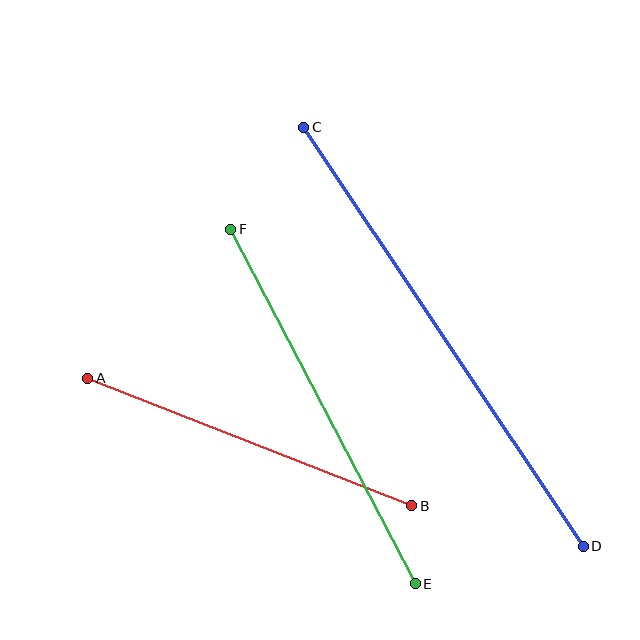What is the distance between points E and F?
The distance is approximately 400 pixels.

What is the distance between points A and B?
The distance is approximately 348 pixels.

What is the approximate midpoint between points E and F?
The midpoint is at approximately (323, 406) pixels.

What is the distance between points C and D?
The distance is approximately 503 pixels.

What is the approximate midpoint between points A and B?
The midpoint is at approximately (250, 442) pixels.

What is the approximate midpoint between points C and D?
The midpoint is at approximately (444, 337) pixels.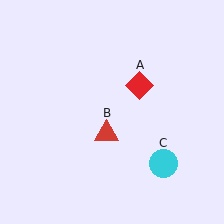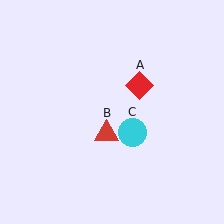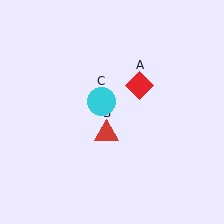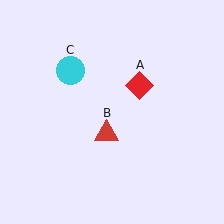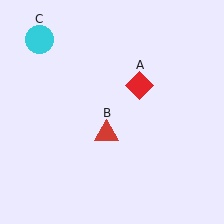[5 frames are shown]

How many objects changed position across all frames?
1 object changed position: cyan circle (object C).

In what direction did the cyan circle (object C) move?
The cyan circle (object C) moved up and to the left.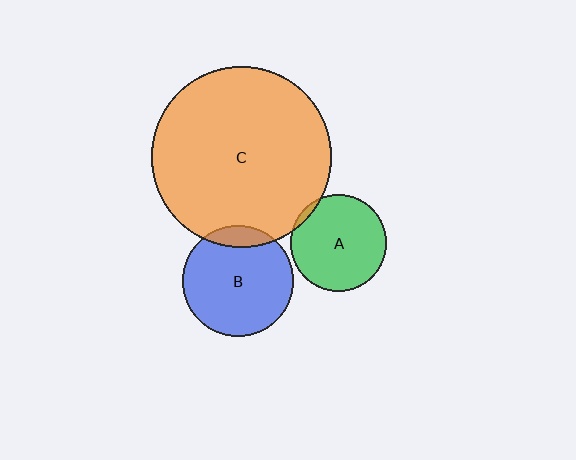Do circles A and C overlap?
Yes.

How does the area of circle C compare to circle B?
Approximately 2.7 times.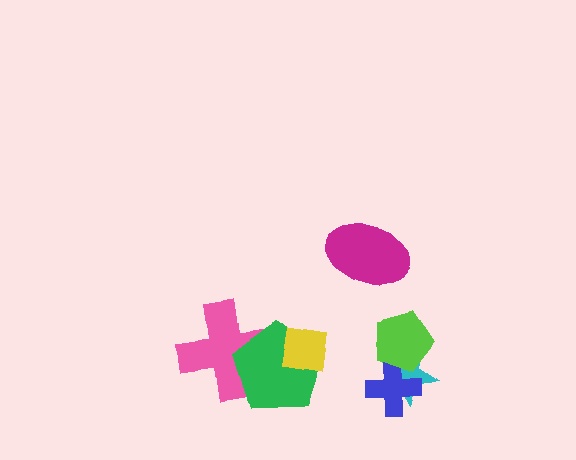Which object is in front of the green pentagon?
The yellow square is in front of the green pentagon.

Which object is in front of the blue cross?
The lime pentagon is in front of the blue cross.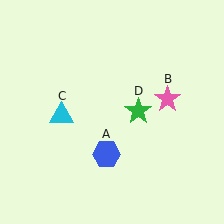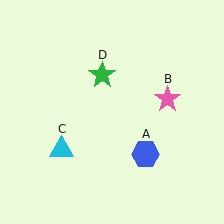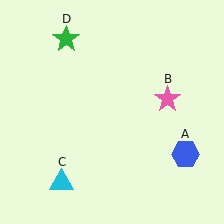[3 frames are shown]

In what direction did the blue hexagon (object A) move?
The blue hexagon (object A) moved right.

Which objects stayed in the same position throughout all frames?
Pink star (object B) remained stationary.